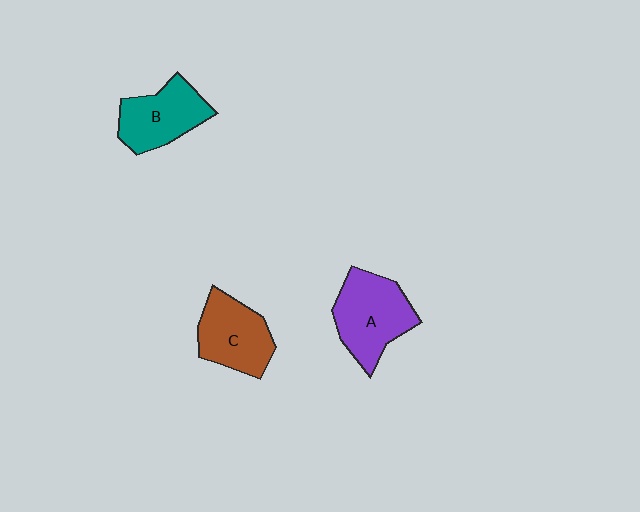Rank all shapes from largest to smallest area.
From largest to smallest: A (purple), C (brown), B (teal).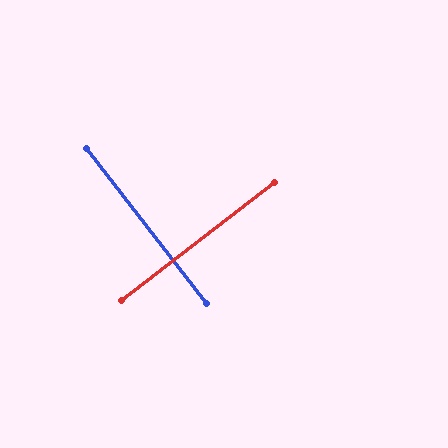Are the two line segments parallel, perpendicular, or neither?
Perpendicular — they meet at approximately 90°.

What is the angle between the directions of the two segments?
Approximately 90 degrees.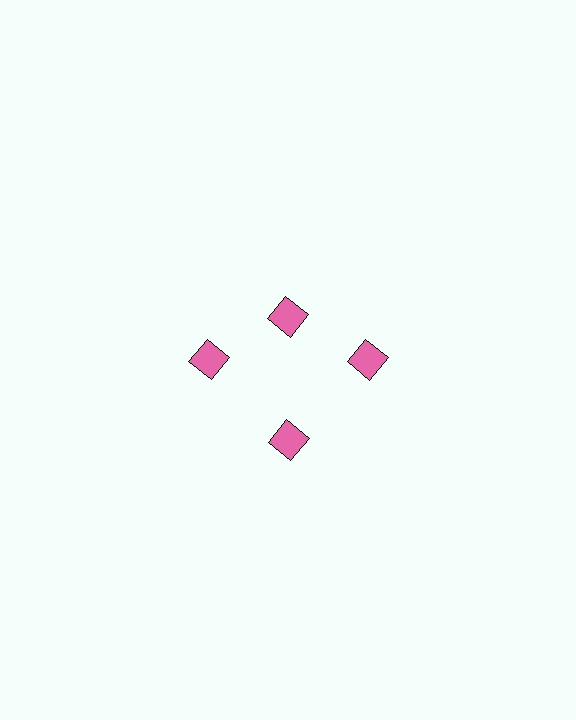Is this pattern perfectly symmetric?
No. The 4 pink diamonds are arranged in a ring, but one element near the 12 o'clock position is pulled inward toward the center, breaking the 4-fold rotational symmetry.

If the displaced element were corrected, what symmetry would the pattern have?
It would have 4-fold rotational symmetry — the pattern would map onto itself every 90 degrees.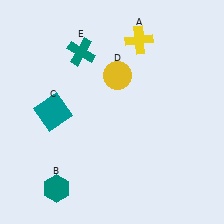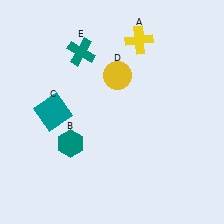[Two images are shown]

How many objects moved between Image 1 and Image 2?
1 object moved between the two images.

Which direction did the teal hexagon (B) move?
The teal hexagon (B) moved up.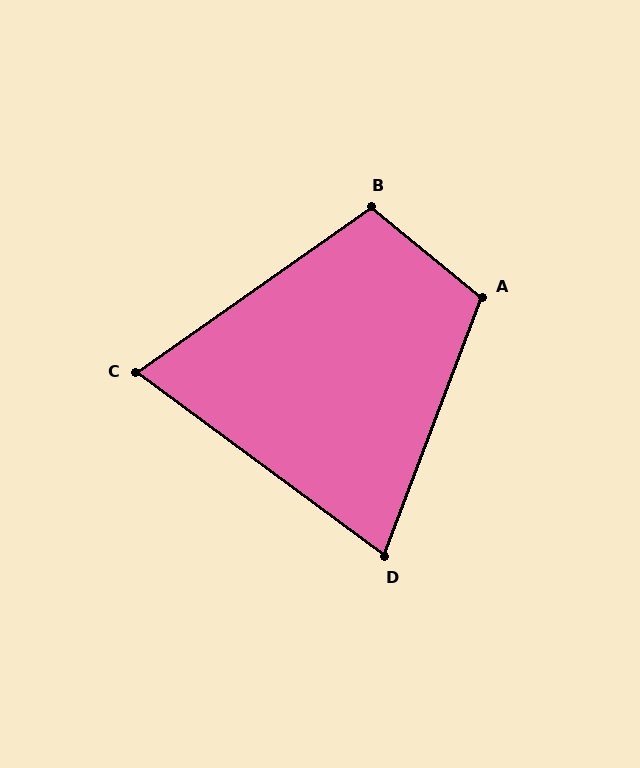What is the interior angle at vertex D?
Approximately 74 degrees (acute).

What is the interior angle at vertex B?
Approximately 106 degrees (obtuse).